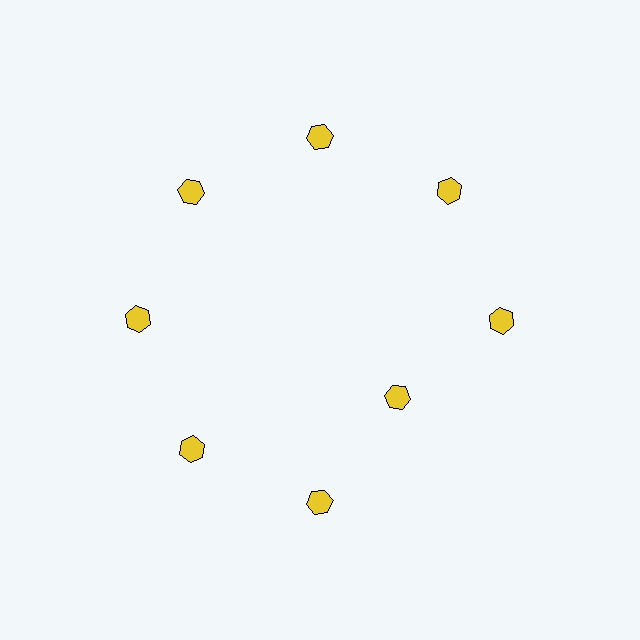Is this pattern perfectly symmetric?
No. The 8 yellow hexagons are arranged in a ring, but one element near the 4 o'clock position is pulled inward toward the center, breaking the 8-fold rotational symmetry.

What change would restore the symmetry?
The symmetry would be restored by moving it outward, back onto the ring so that all 8 hexagons sit at equal angles and equal distance from the center.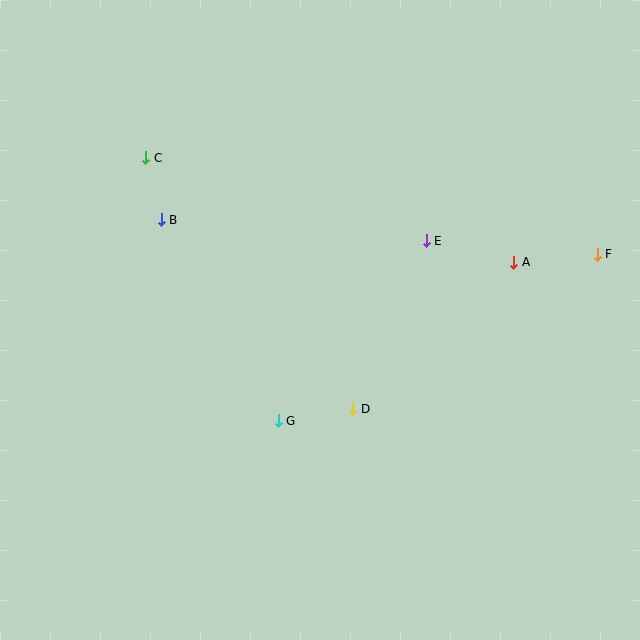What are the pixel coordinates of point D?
Point D is at (353, 409).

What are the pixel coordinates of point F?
Point F is at (597, 254).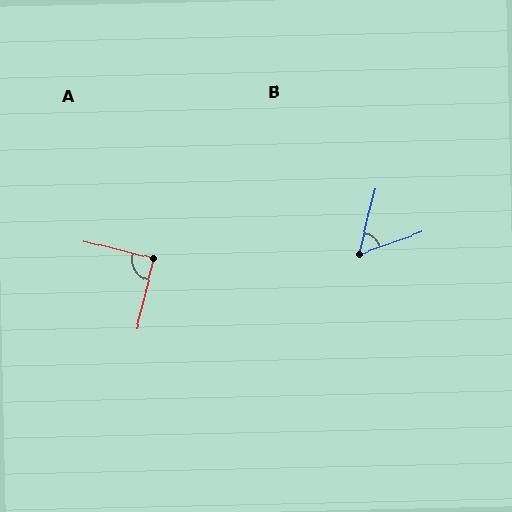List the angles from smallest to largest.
B (56°), A (90°).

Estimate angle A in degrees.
Approximately 90 degrees.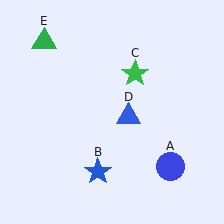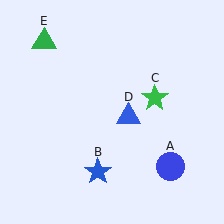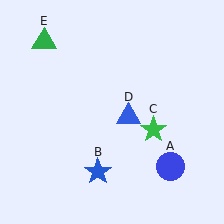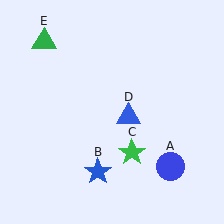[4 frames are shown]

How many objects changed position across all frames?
1 object changed position: green star (object C).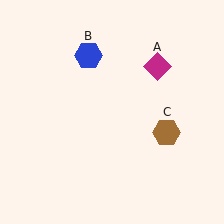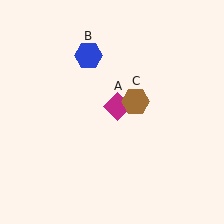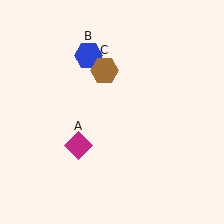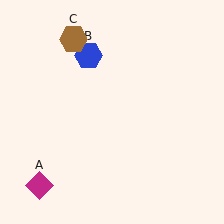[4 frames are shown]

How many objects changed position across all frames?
2 objects changed position: magenta diamond (object A), brown hexagon (object C).